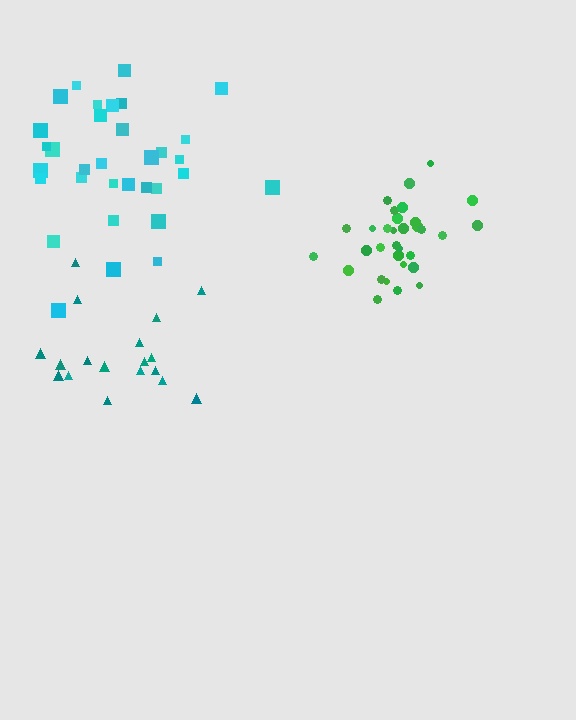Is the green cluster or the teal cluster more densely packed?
Green.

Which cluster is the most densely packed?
Green.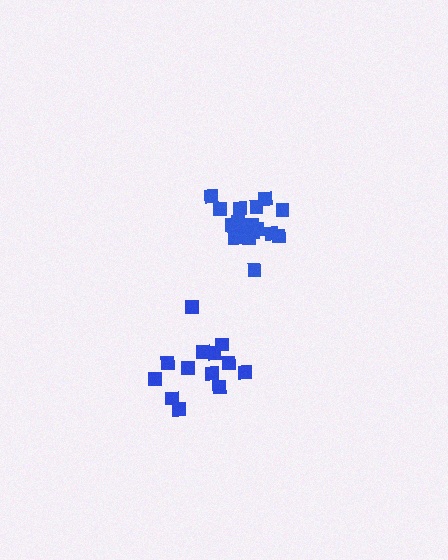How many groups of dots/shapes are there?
There are 2 groups.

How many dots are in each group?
Group 1: 13 dots, Group 2: 17 dots (30 total).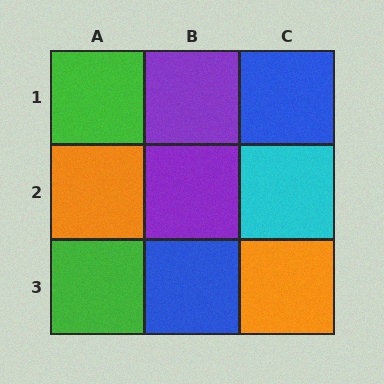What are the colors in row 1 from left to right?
Green, purple, blue.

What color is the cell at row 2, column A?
Orange.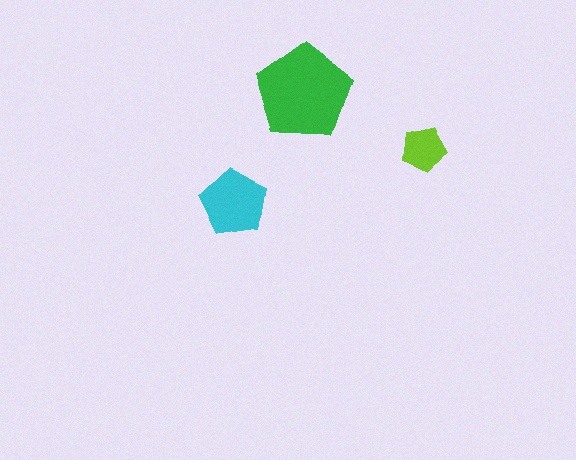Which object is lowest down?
The cyan pentagon is bottommost.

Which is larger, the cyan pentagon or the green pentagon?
The green one.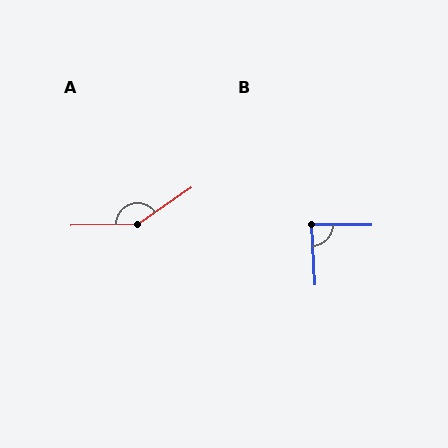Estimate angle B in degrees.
Approximately 87 degrees.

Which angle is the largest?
A, at approximately 147 degrees.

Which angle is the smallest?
B, at approximately 87 degrees.